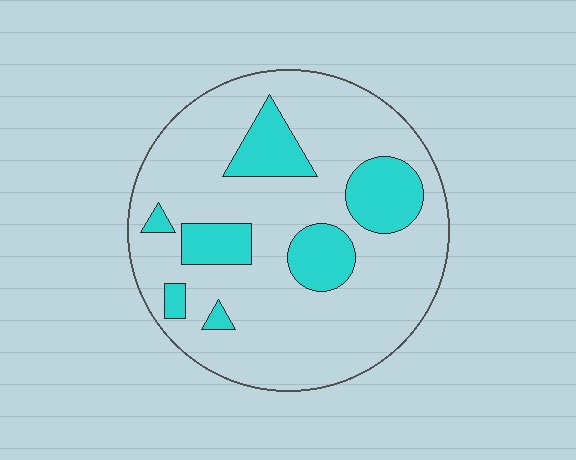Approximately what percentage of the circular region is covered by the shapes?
Approximately 20%.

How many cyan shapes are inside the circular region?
7.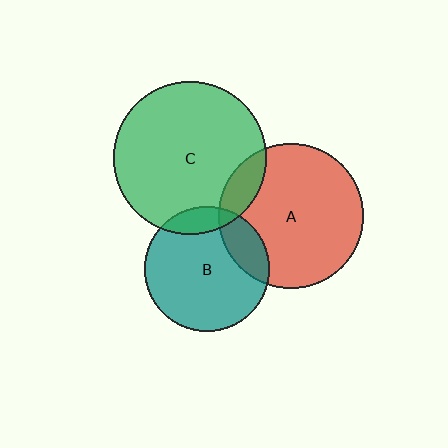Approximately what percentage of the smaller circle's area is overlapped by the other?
Approximately 15%.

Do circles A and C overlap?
Yes.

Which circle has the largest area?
Circle C (green).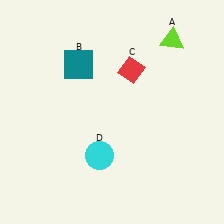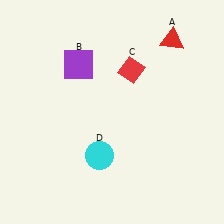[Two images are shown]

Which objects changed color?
A changed from lime to red. B changed from teal to purple.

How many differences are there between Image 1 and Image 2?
There are 2 differences between the two images.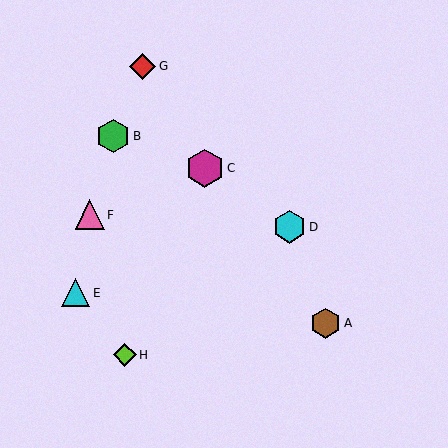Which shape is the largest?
The magenta hexagon (labeled C) is the largest.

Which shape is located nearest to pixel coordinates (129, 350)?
The lime diamond (labeled H) at (125, 355) is nearest to that location.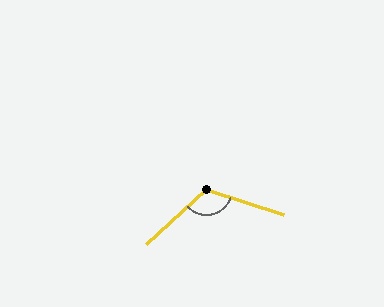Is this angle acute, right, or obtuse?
It is obtuse.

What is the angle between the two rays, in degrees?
Approximately 120 degrees.